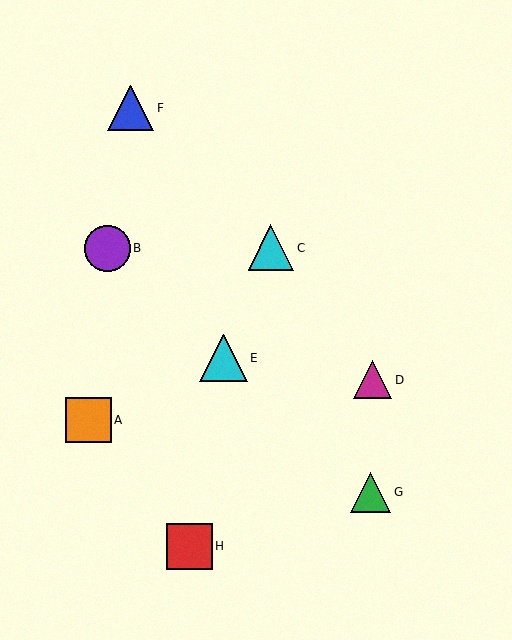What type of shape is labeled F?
Shape F is a blue triangle.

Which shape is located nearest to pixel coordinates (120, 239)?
The purple circle (labeled B) at (107, 248) is nearest to that location.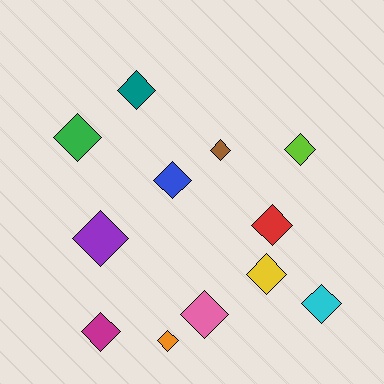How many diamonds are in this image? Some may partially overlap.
There are 12 diamonds.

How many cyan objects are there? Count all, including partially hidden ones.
There is 1 cyan object.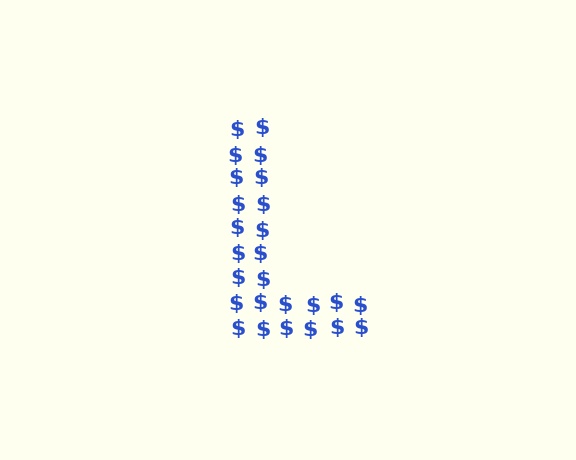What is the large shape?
The large shape is the letter L.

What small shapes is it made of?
It is made of small dollar signs.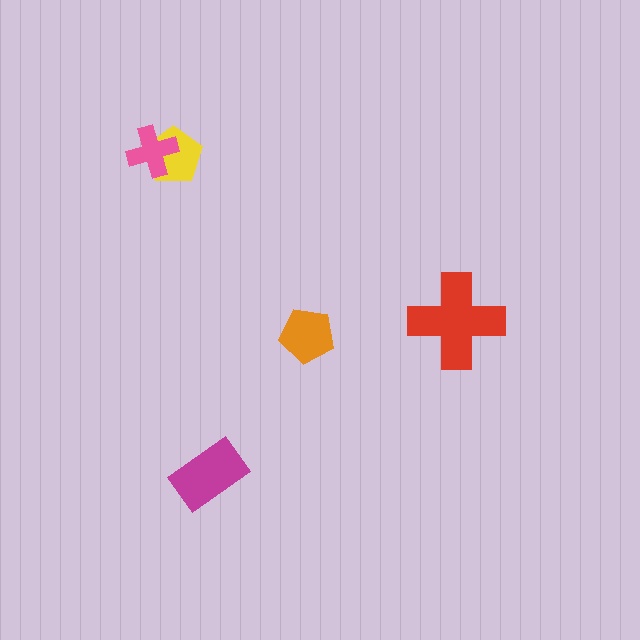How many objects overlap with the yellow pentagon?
1 object overlaps with the yellow pentagon.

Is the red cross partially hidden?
No, no other shape covers it.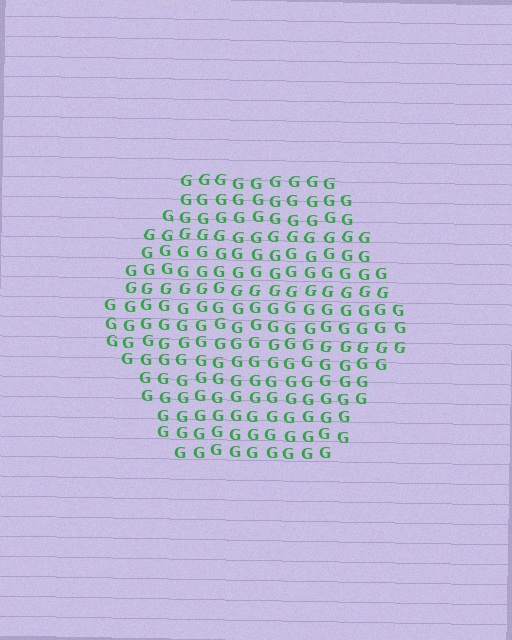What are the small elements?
The small elements are letter G's.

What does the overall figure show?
The overall figure shows a hexagon.